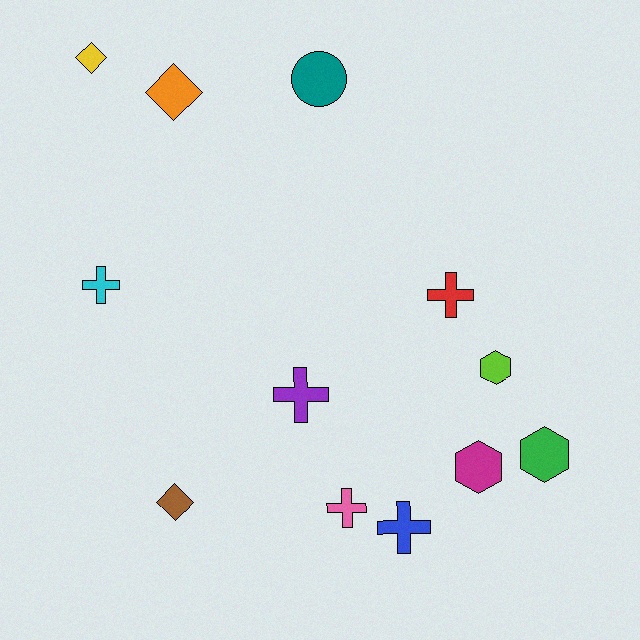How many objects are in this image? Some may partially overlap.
There are 12 objects.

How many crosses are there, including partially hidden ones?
There are 5 crosses.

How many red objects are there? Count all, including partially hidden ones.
There is 1 red object.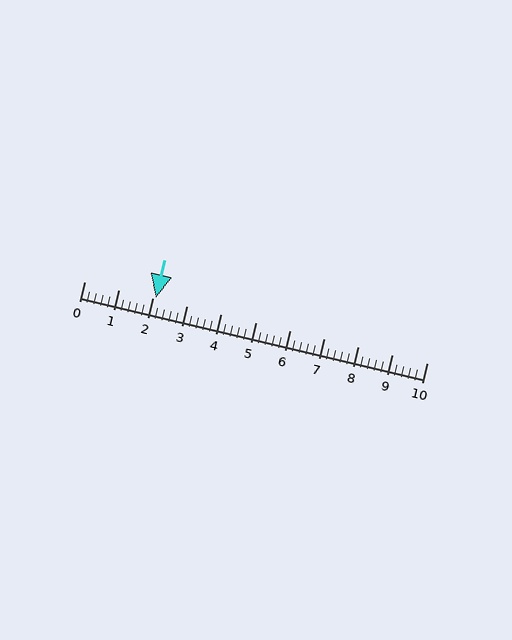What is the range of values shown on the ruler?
The ruler shows values from 0 to 10.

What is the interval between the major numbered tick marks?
The major tick marks are spaced 1 units apart.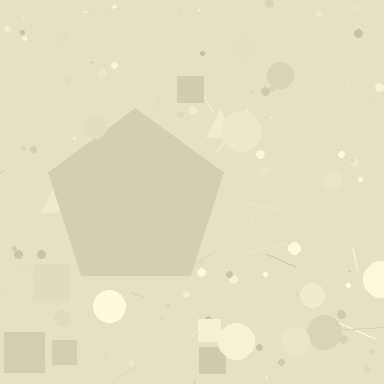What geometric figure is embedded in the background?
A pentagon is embedded in the background.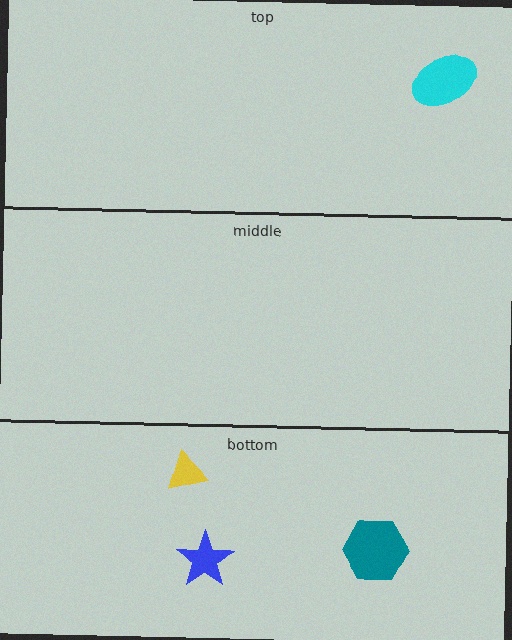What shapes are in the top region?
The cyan ellipse.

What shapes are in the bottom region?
The blue star, the yellow triangle, the teal hexagon.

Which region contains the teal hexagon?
The bottom region.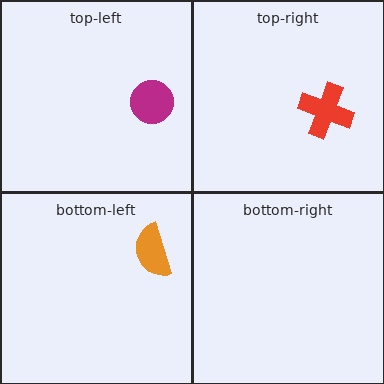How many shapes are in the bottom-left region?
1.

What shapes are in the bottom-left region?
The orange semicircle.